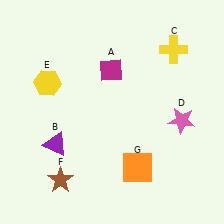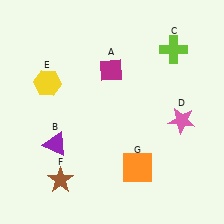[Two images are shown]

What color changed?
The cross (C) changed from yellow in Image 1 to lime in Image 2.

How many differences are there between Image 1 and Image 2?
There is 1 difference between the two images.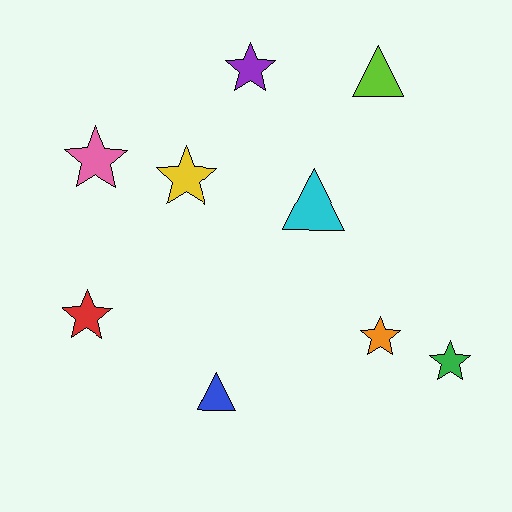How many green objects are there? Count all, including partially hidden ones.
There is 1 green object.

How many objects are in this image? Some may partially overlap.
There are 9 objects.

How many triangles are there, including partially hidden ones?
There are 3 triangles.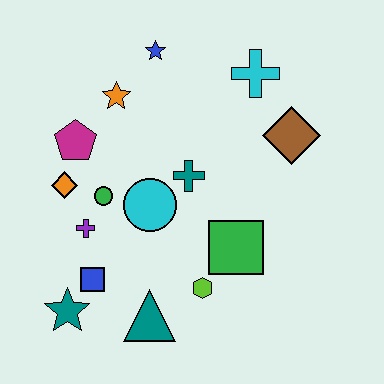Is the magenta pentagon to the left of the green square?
Yes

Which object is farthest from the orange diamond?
The brown diamond is farthest from the orange diamond.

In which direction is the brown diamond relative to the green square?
The brown diamond is above the green square.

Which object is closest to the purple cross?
The green circle is closest to the purple cross.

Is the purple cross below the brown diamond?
Yes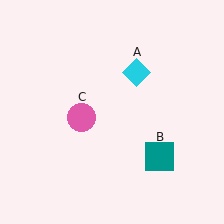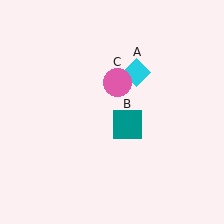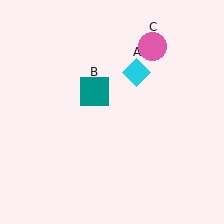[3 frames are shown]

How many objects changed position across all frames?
2 objects changed position: teal square (object B), pink circle (object C).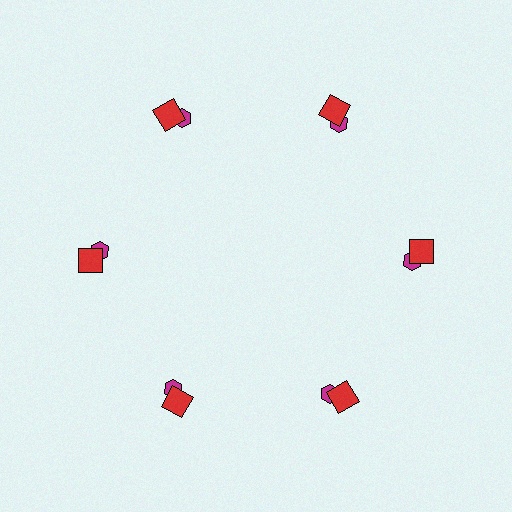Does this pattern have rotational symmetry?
Yes, this pattern has 6-fold rotational symmetry. It looks the same after rotating 60 degrees around the center.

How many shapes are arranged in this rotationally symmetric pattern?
There are 12 shapes, arranged in 6 groups of 2.